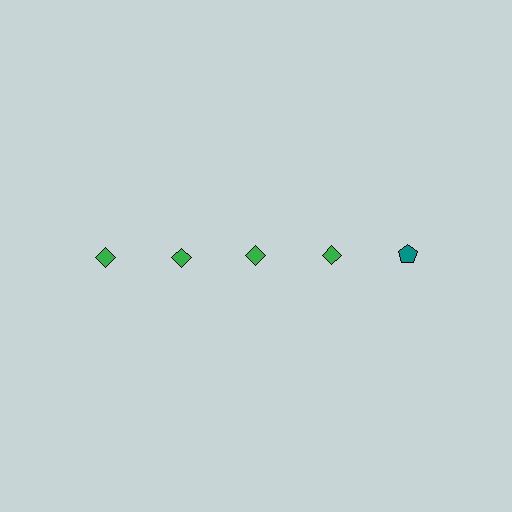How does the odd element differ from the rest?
It differs in both color (teal instead of green) and shape (pentagon instead of diamond).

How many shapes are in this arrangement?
There are 5 shapes arranged in a grid pattern.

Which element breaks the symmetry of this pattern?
The teal pentagon in the top row, rightmost column breaks the symmetry. All other shapes are green diamonds.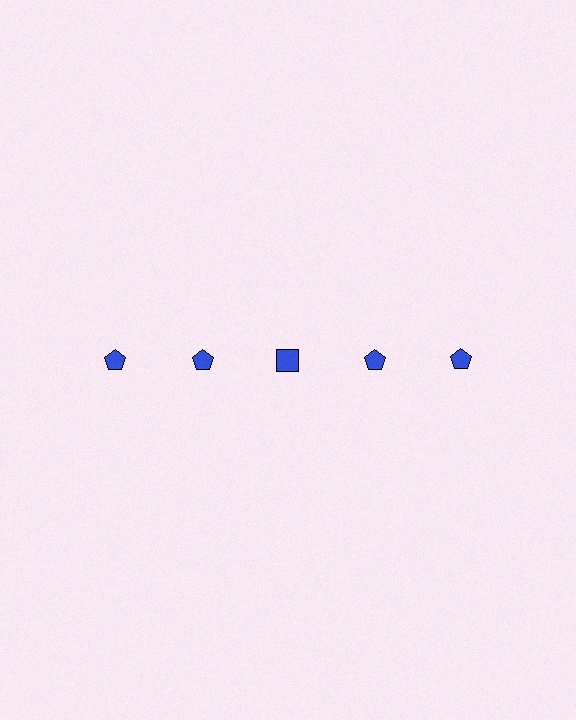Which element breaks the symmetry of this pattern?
The blue square in the top row, center column breaks the symmetry. All other shapes are blue pentagons.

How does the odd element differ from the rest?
It has a different shape: square instead of pentagon.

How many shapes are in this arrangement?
There are 5 shapes arranged in a grid pattern.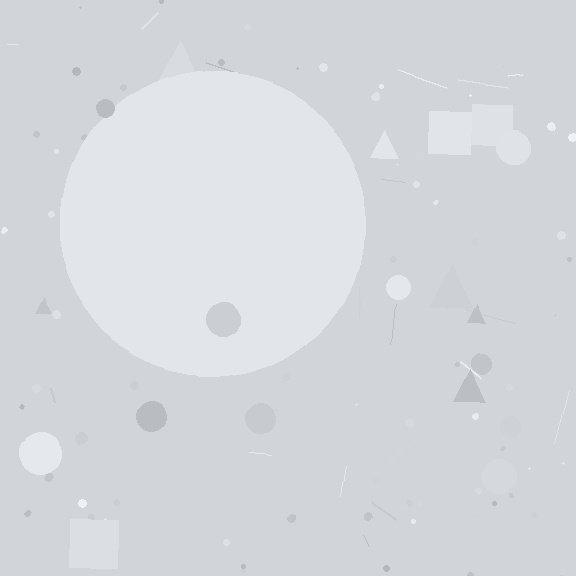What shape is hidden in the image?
A circle is hidden in the image.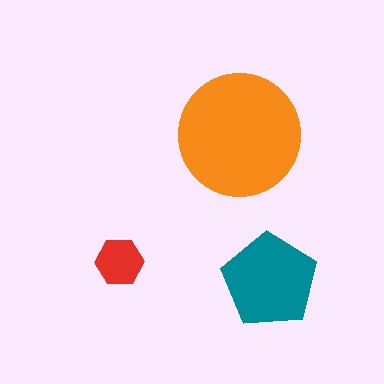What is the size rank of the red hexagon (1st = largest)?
3rd.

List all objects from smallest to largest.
The red hexagon, the teal pentagon, the orange circle.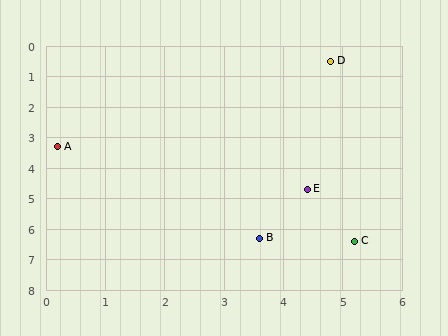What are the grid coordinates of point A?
Point A is at approximately (0.2, 3.3).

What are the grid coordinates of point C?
Point C is at approximately (5.2, 6.4).